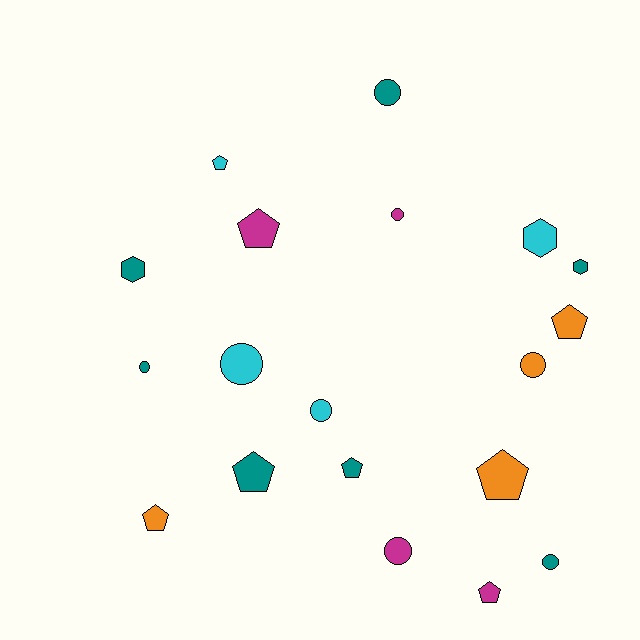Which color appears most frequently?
Teal, with 7 objects.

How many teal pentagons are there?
There are 2 teal pentagons.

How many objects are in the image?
There are 19 objects.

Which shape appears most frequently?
Circle, with 8 objects.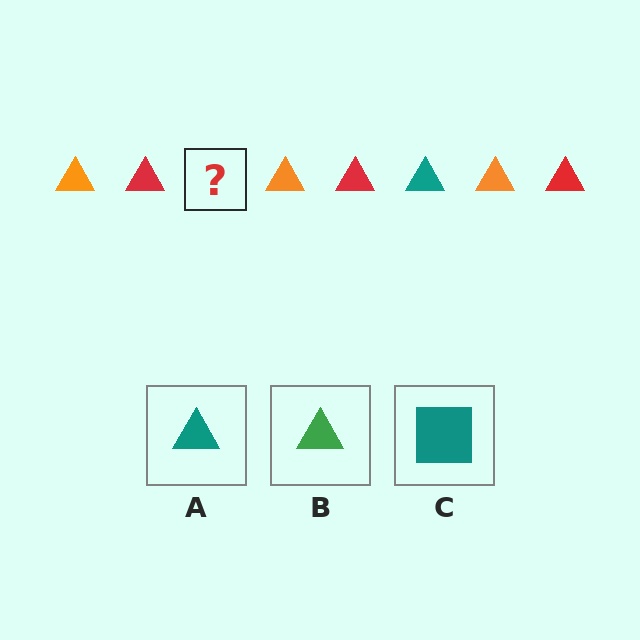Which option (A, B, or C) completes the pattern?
A.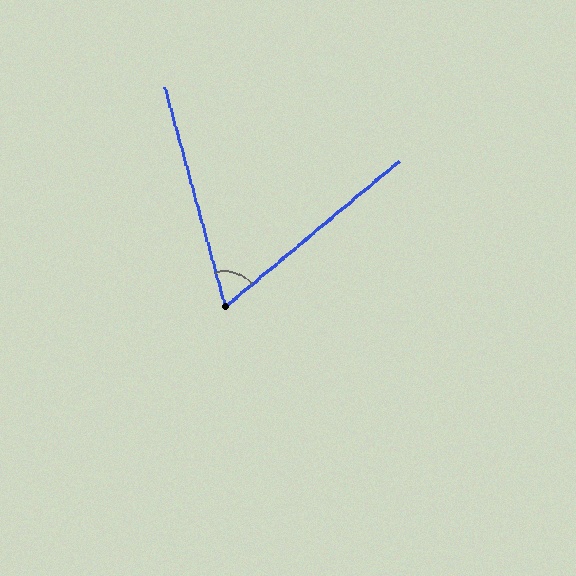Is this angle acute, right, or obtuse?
It is acute.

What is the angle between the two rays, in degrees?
Approximately 66 degrees.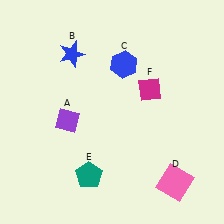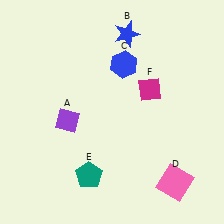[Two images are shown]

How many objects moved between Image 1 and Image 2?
1 object moved between the two images.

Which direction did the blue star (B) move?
The blue star (B) moved right.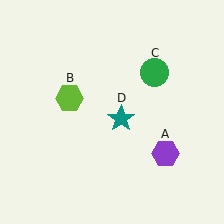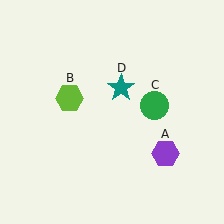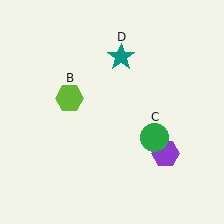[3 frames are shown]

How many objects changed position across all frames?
2 objects changed position: green circle (object C), teal star (object D).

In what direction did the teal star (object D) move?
The teal star (object D) moved up.